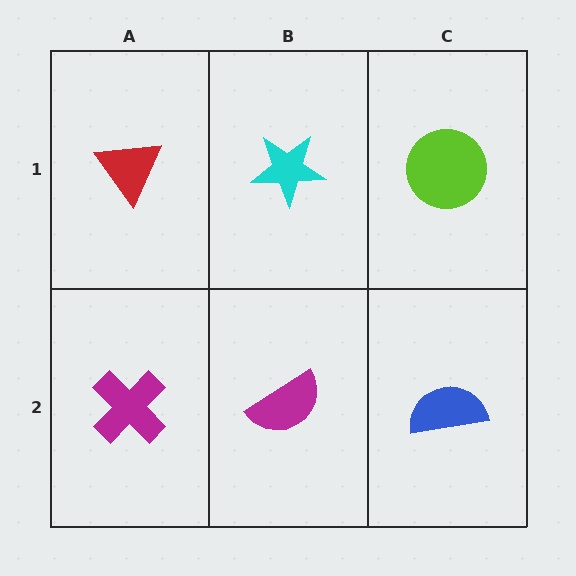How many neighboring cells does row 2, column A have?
2.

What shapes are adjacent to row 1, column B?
A magenta semicircle (row 2, column B), a red triangle (row 1, column A), a lime circle (row 1, column C).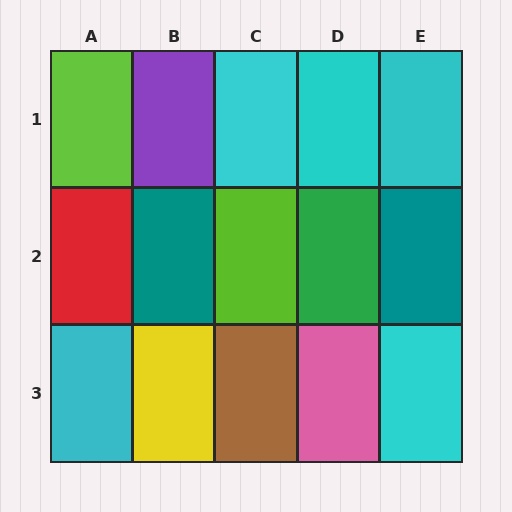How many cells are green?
1 cell is green.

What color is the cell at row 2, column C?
Lime.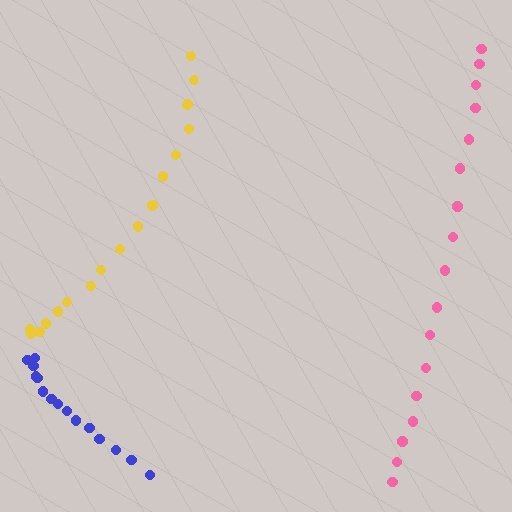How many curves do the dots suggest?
There are 3 distinct paths.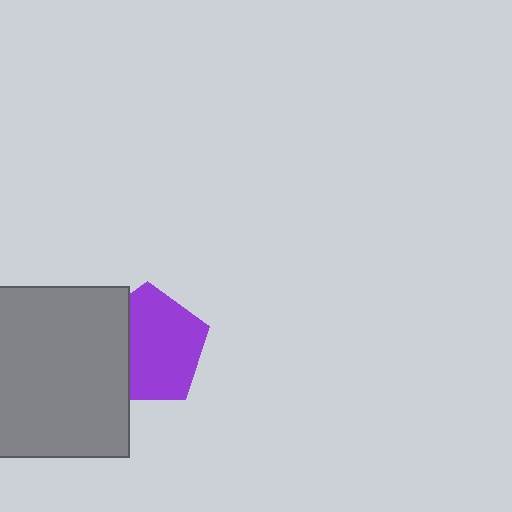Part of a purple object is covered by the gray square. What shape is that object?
It is a pentagon.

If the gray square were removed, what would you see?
You would see the complete purple pentagon.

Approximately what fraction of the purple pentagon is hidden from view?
Roughly 30% of the purple pentagon is hidden behind the gray square.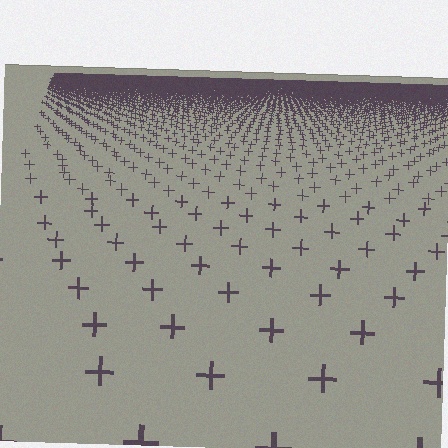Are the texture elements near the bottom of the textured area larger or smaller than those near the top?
Larger. Near the bottom, elements are closer to the viewer and appear at a bigger on-screen size.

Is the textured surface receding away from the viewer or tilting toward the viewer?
The surface is receding away from the viewer. Texture elements get smaller and denser toward the top.